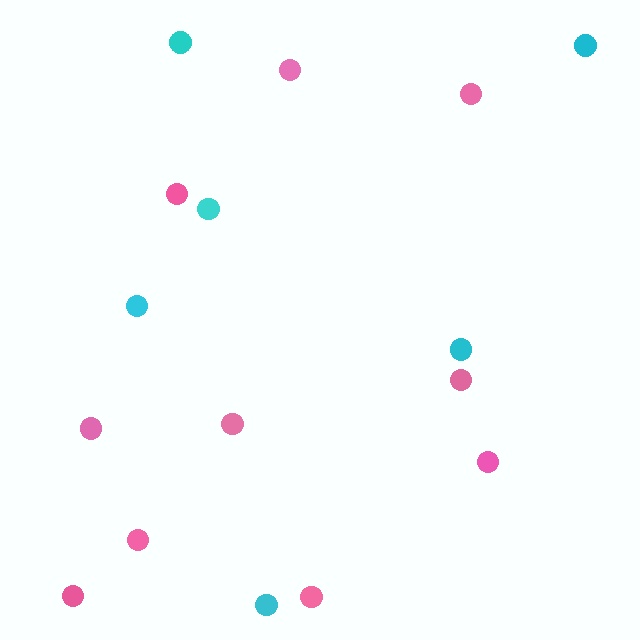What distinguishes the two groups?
There are 2 groups: one group of cyan circles (6) and one group of pink circles (10).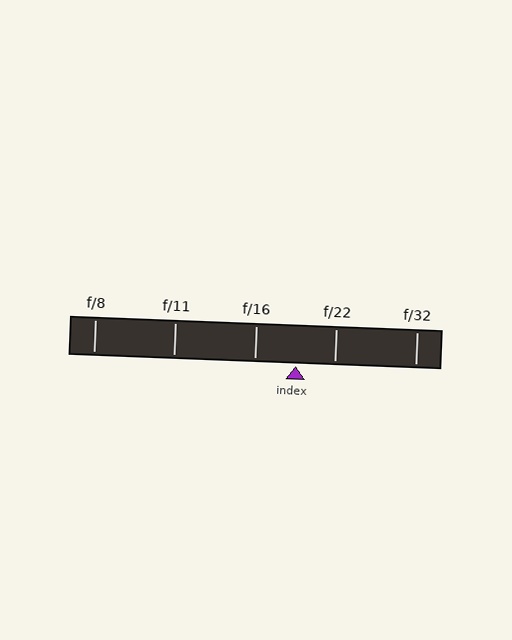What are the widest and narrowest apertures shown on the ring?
The widest aperture shown is f/8 and the narrowest is f/32.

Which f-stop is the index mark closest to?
The index mark is closest to f/22.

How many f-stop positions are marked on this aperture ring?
There are 5 f-stop positions marked.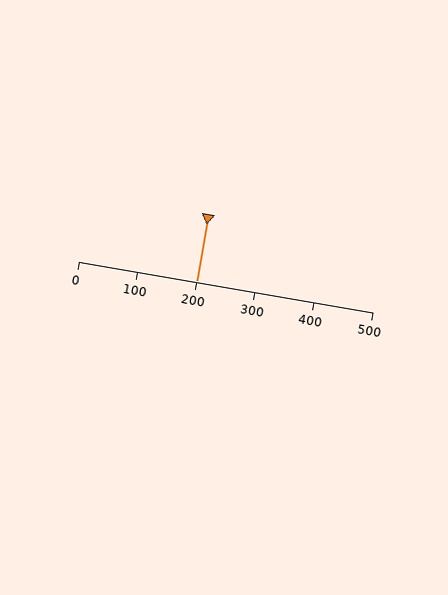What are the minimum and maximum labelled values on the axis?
The axis runs from 0 to 500.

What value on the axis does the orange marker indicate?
The marker indicates approximately 200.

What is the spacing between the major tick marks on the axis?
The major ticks are spaced 100 apart.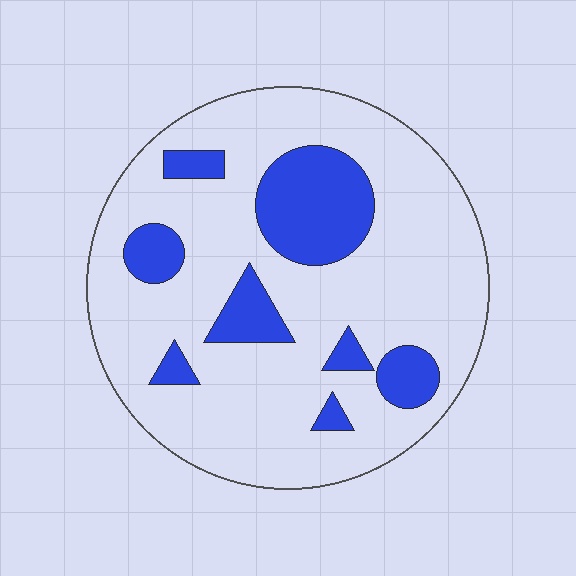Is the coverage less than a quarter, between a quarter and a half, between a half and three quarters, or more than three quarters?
Less than a quarter.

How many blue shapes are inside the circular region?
8.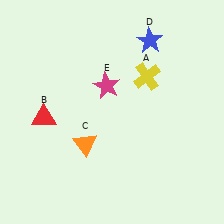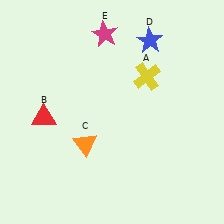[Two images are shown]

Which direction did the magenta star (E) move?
The magenta star (E) moved up.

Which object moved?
The magenta star (E) moved up.